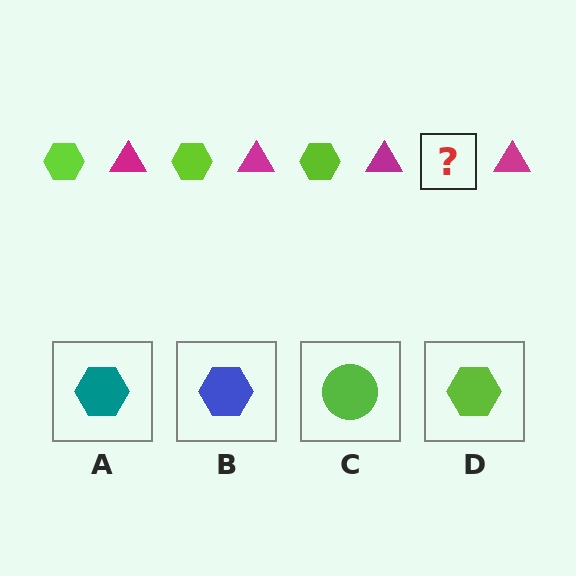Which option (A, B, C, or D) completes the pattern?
D.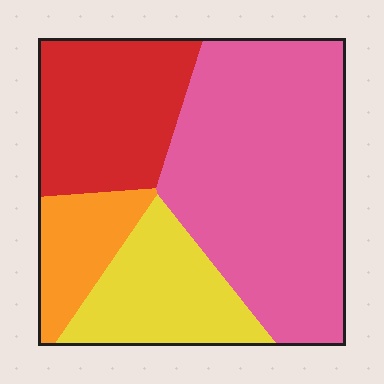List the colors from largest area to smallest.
From largest to smallest: pink, red, yellow, orange.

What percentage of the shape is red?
Red covers around 25% of the shape.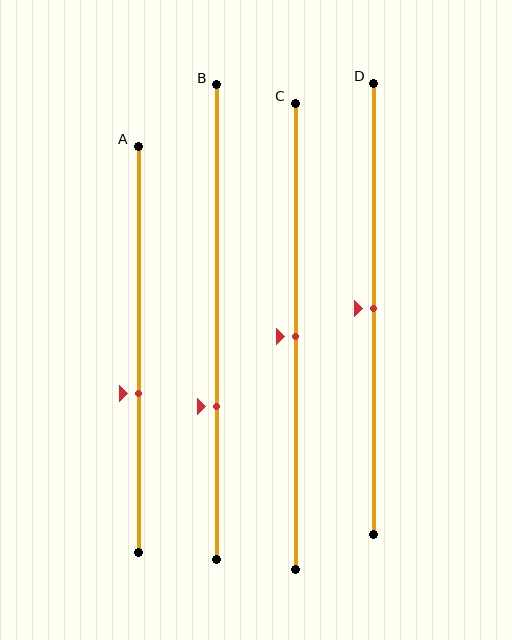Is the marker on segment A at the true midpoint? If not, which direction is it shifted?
No, the marker on segment A is shifted downward by about 11% of the segment length.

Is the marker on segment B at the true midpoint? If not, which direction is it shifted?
No, the marker on segment B is shifted downward by about 18% of the segment length.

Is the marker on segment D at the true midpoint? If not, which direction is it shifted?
Yes, the marker on segment D is at the true midpoint.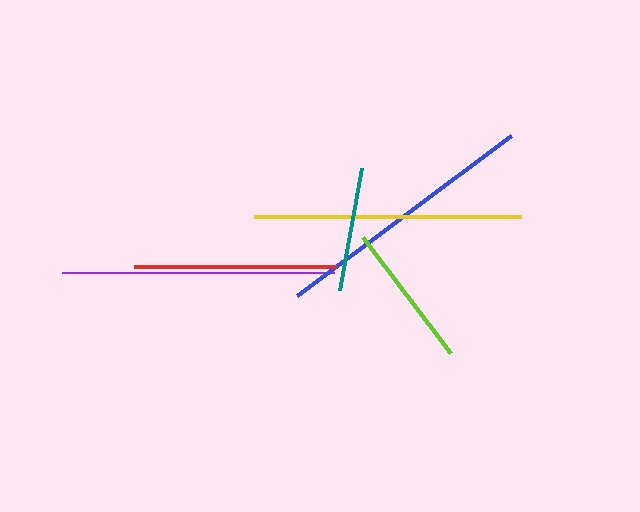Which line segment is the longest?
The purple line is the longest at approximately 272 pixels.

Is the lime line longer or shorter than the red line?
The red line is longer than the lime line.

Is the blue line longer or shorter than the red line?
The blue line is longer than the red line.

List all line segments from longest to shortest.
From longest to shortest: purple, blue, yellow, red, lime, teal.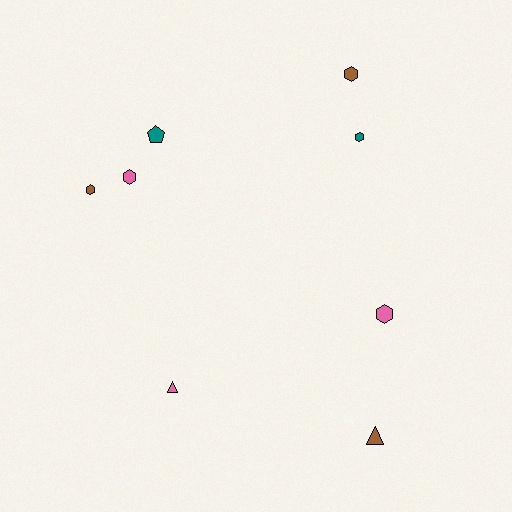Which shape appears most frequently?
Hexagon, with 5 objects.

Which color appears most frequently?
Brown, with 3 objects.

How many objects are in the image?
There are 8 objects.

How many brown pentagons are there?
There are no brown pentagons.